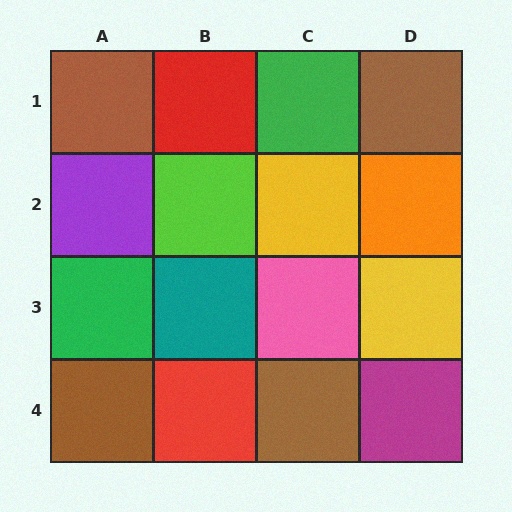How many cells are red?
2 cells are red.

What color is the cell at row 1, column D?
Brown.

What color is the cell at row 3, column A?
Green.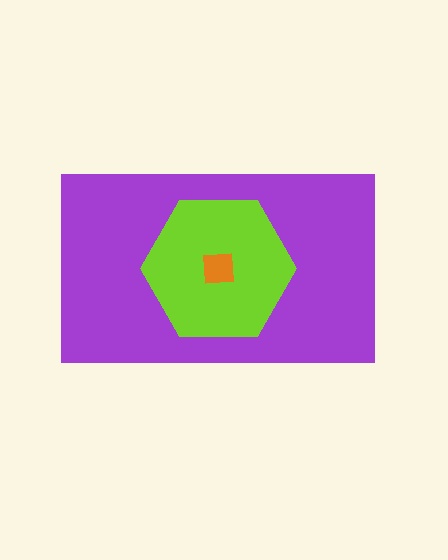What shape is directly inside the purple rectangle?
The lime hexagon.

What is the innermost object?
The orange square.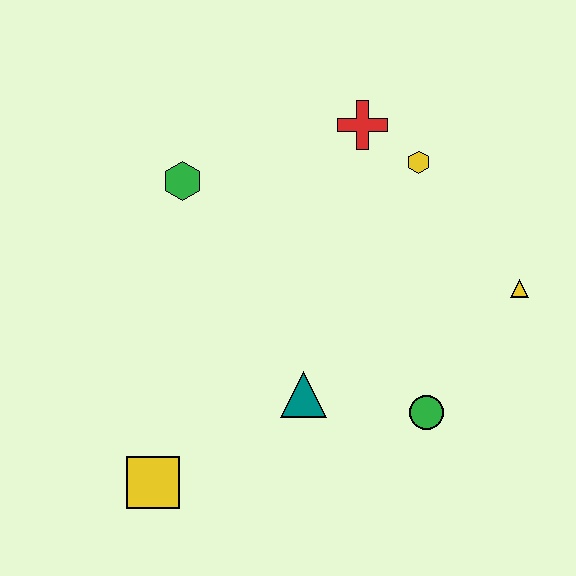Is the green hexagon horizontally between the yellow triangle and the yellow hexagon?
No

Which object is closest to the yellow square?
The teal triangle is closest to the yellow square.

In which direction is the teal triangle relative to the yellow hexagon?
The teal triangle is below the yellow hexagon.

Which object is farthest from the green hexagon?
The yellow triangle is farthest from the green hexagon.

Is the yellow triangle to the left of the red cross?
No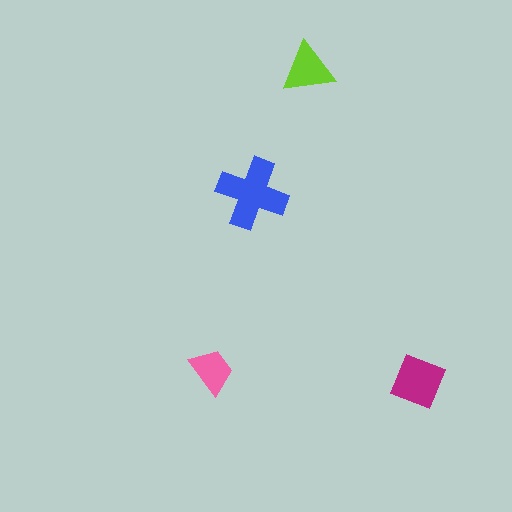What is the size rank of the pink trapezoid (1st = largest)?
4th.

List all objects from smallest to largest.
The pink trapezoid, the lime triangle, the magenta diamond, the blue cross.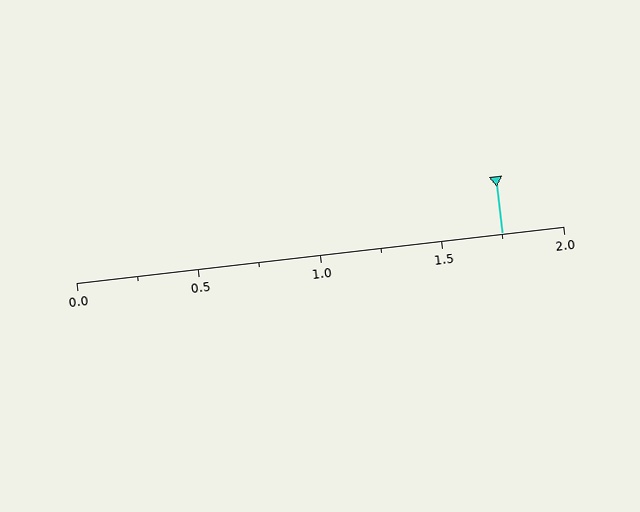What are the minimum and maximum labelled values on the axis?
The axis runs from 0.0 to 2.0.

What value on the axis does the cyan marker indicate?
The marker indicates approximately 1.75.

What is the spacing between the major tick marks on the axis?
The major ticks are spaced 0.5 apart.